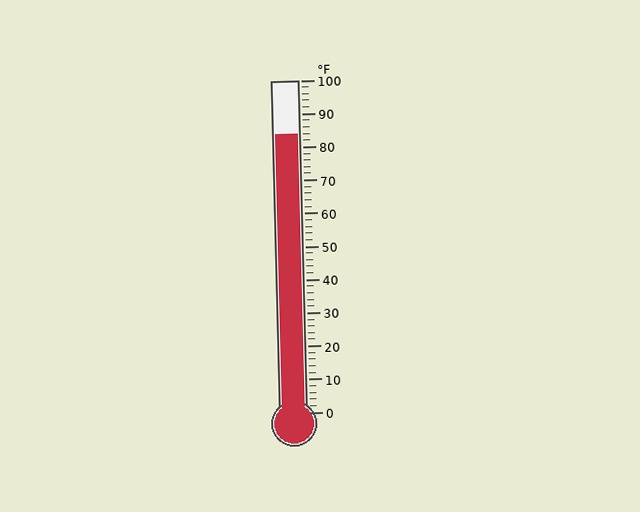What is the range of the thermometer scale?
The thermometer scale ranges from 0°F to 100°F.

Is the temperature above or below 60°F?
The temperature is above 60°F.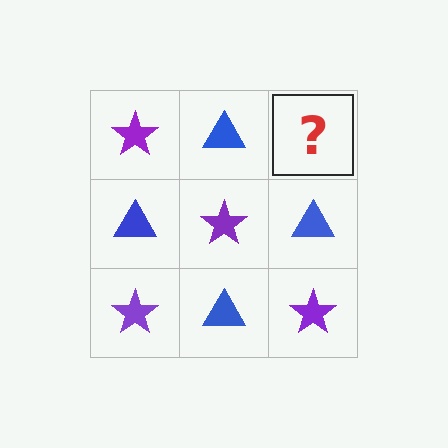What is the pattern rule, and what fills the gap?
The rule is that it alternates purple star and blue triangle in a checkerboard pattern. The gap should be filled with a purple star.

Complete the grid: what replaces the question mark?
The question mark should be replaced with a purple star.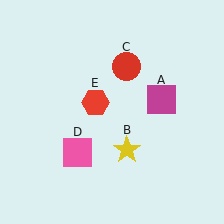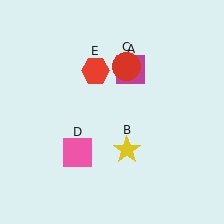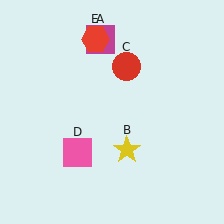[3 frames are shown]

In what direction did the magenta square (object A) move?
The magenta square (object A) moved up and to the left.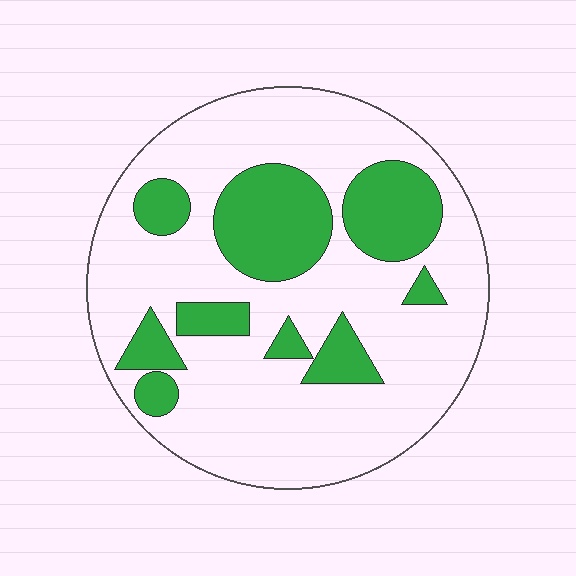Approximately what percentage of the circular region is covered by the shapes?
Approximately 25%.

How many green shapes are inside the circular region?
9.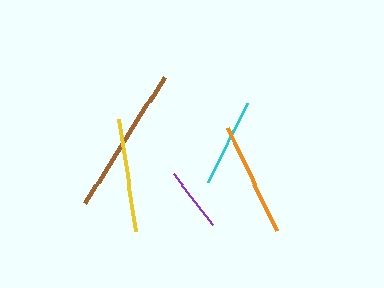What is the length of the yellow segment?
The yellow segment is approximately 113 pixels long.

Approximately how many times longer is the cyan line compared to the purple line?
The cyan line is approximately 1.4 times the length of the purple line.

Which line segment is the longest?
The brown line is the longest at approximately 149 pixels.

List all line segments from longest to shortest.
From longest to shortest: brown, orange, yellow, cyan, purple.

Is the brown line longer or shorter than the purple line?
The brown line is longer than the purple line.